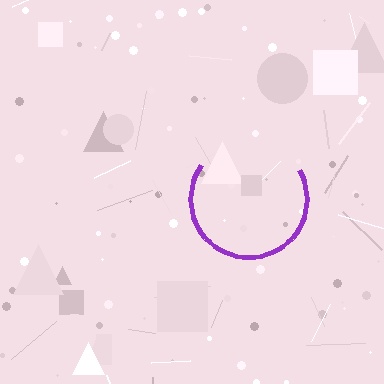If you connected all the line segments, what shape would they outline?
They would outline a circle.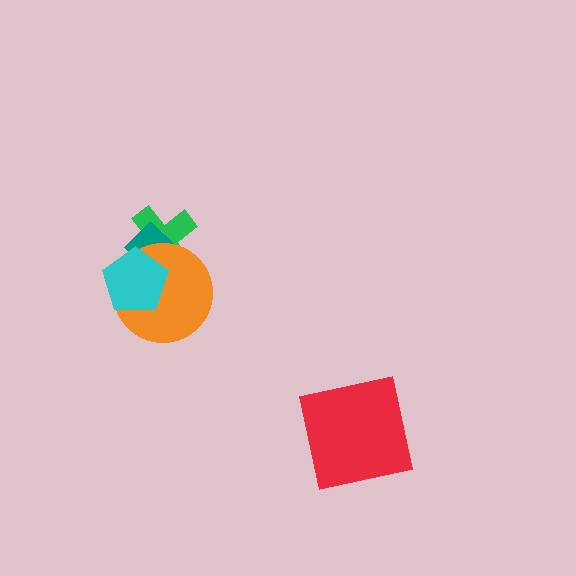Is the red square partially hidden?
No, no other shape covers it.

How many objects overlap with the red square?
0 objects overlap with the red square.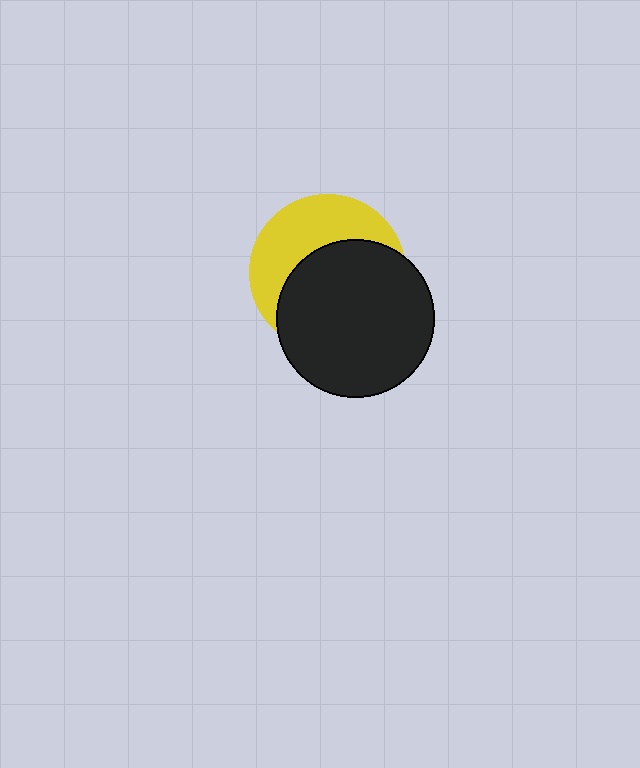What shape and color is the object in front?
The object in front is a black circle.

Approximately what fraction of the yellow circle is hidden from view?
Roughly 58% of the yellow circle is hidden behind the black circle.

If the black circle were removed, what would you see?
You would see the complete yellow circle.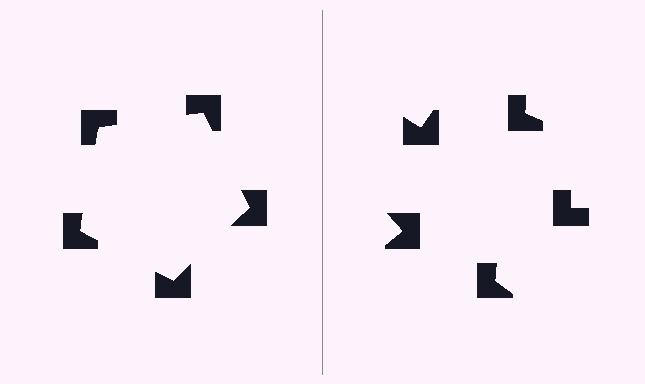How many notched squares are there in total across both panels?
10 — 5 on each side.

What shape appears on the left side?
An illusory pentagon.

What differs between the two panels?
The notched squares are positioned identically on both sides; only the wedge orientations differ. On the left they align to a pentagon; on the right they are misaligned.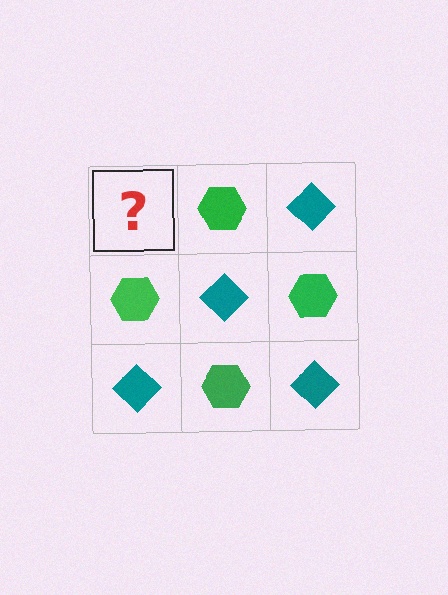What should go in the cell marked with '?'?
The missing cell should contain a teal diamond.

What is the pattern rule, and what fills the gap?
The rule is that it alternates teal diamond and green hexagon in a checkerboard pattern. The gap should be filled with a teal diamond.